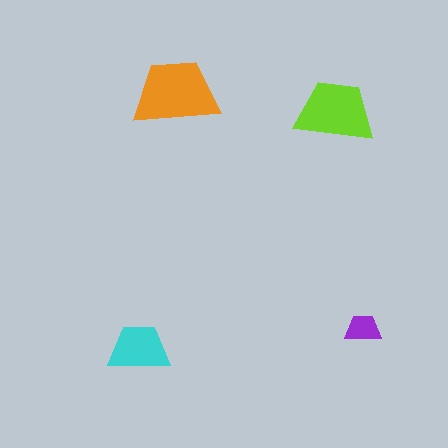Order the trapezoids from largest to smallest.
the orange one, the lime one, the cyan one, the purple one.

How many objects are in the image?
There are 4 objects in the image.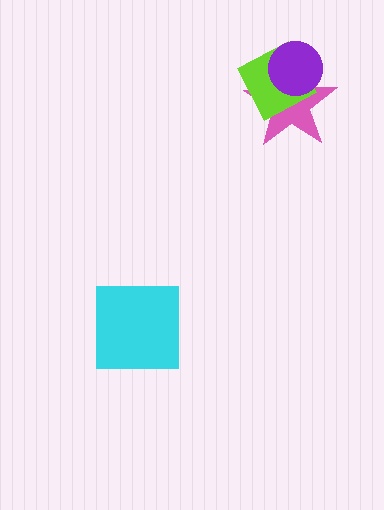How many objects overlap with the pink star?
2 objects overlap with the pink star.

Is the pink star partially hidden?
Yes, it is partially covered by another shape.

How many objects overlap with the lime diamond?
2 objects overlap with the lime diamond.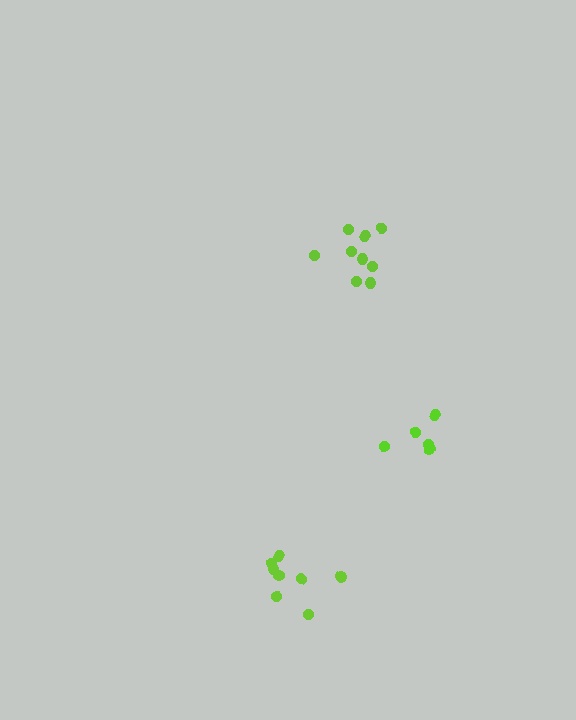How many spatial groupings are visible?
There are 3 spatial groupings.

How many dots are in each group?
Group 1: 9 dots, Group 2: 8 dots, Group 3: 5 dots (22 total).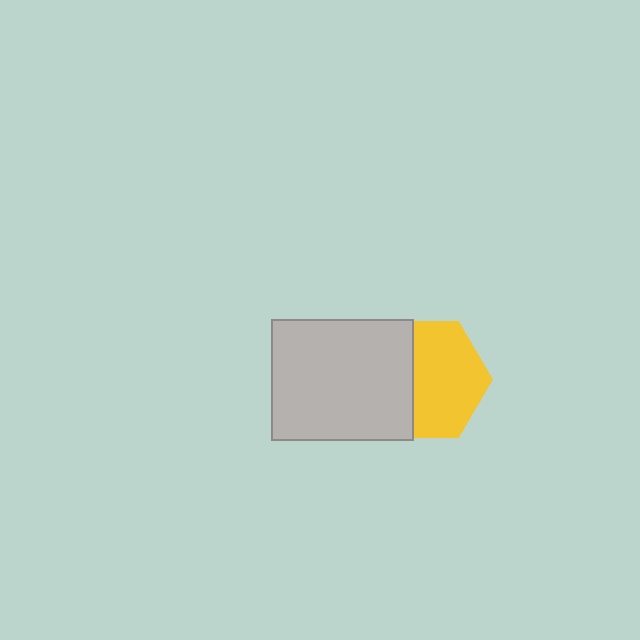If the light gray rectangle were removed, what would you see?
You would see the complete yellow hexagon.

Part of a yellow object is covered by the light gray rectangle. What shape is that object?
It is a hexagon.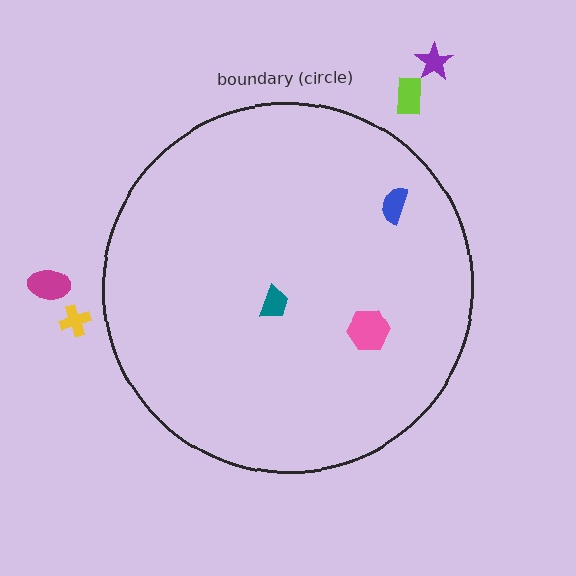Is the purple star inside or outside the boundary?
Outside.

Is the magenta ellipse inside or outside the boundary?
Outside.